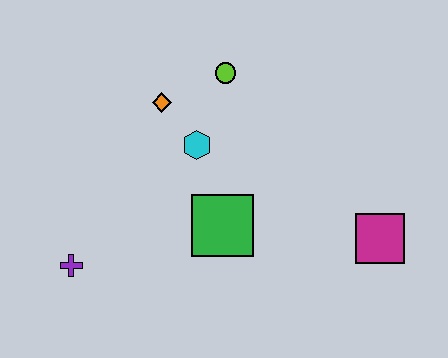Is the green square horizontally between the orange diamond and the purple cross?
No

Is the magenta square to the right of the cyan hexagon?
Yes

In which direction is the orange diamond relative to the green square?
The orange diamond is above the green square.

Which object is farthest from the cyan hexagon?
The magenta square is farthest from the cyan hexagon.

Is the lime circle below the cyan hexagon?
No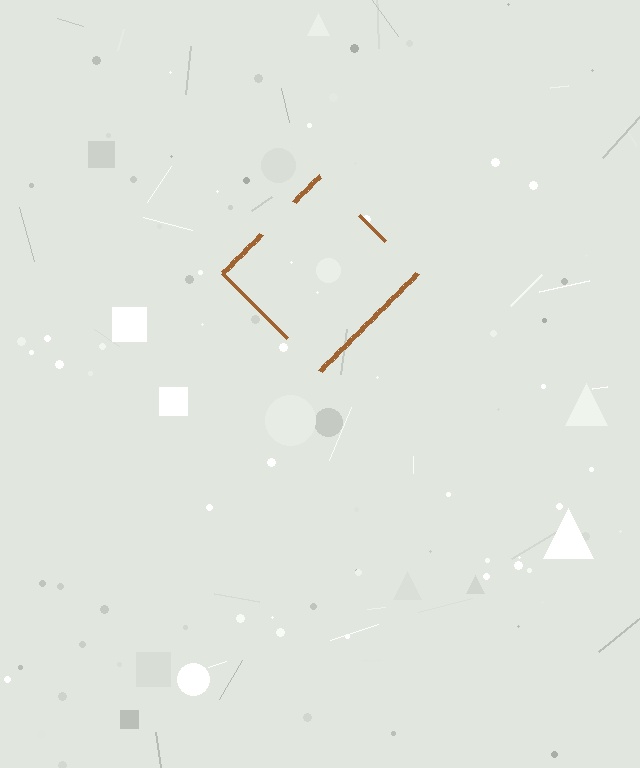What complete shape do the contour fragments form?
The contour fragments form a diamond.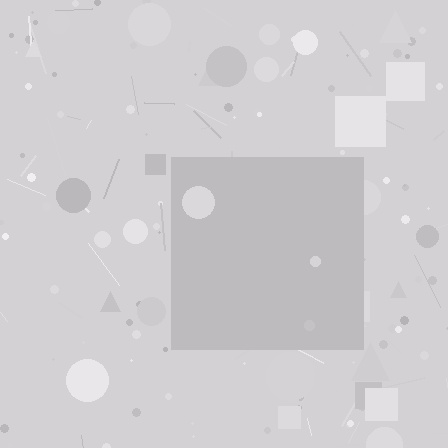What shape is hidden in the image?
A square is hidden in the image.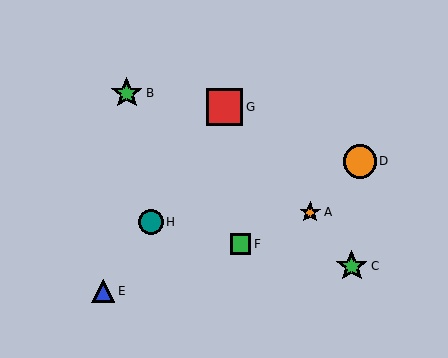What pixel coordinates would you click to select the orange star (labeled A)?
Click at (310, 212) to select the orange star A.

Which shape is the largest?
The red square (labeled G) is the largest.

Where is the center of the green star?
The center of the green star is at (127, 93).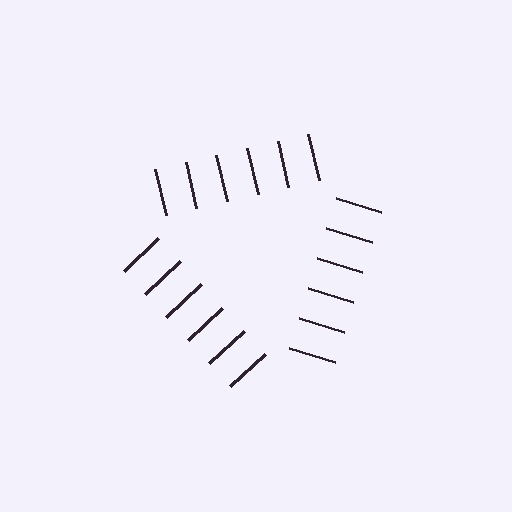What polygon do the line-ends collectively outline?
An illusory triangle — the line segments terminate on its edges but no continuous stroke is drawn.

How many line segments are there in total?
18 — 6 along each of the 3 edges.